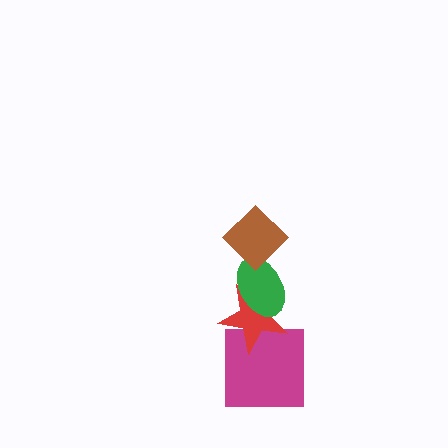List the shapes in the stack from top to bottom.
From top to bottom: the brown diamond, the green ellipse, the red star, the magenta square.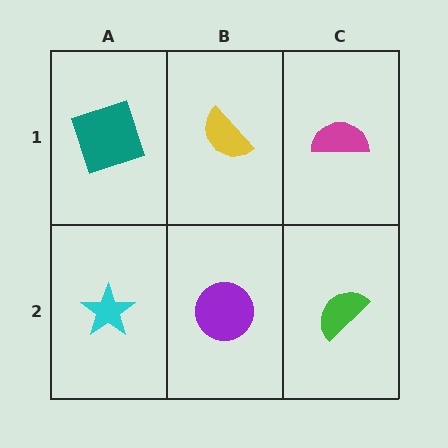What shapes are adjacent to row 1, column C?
A green semicircle (row 2, column C), a yellow semicircle (row 1, column B).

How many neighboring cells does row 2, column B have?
3.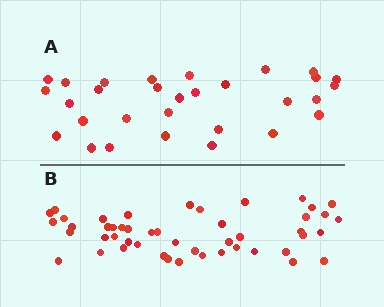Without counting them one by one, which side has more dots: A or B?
Region B (the bottom region) has more dots.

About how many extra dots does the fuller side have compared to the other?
Region B has approximately 20 more dots than region A.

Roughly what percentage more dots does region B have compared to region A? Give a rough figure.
About 60% more.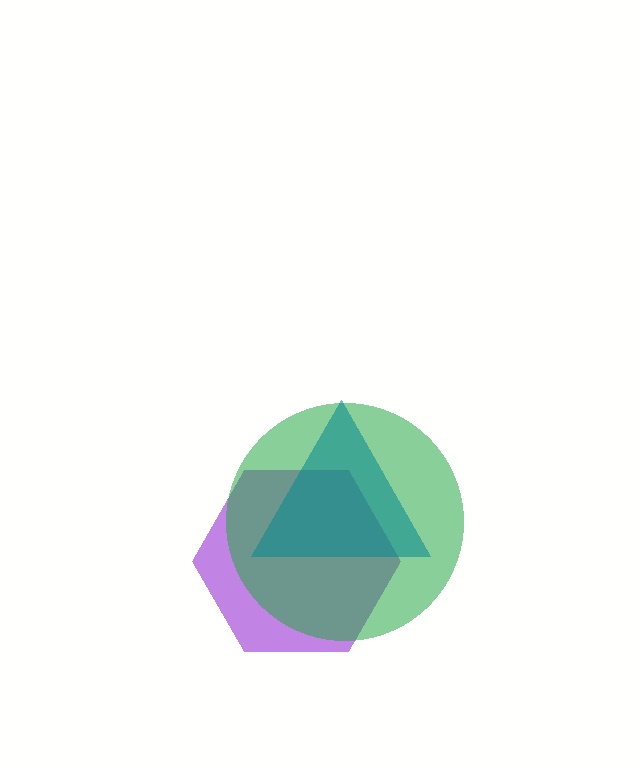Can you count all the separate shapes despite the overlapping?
Yes, there are 3 separate shapes.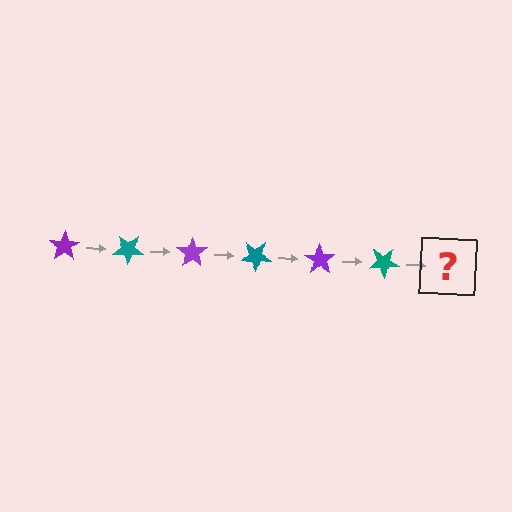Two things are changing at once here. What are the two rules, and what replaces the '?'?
The two rules are that it rotates 35 degrees each step and the color cycles through purple and teal. The '?' should be a purple star, rotated 210 degrees from the start.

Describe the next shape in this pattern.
It should be a purple star, rotated 210 degrees from the start.